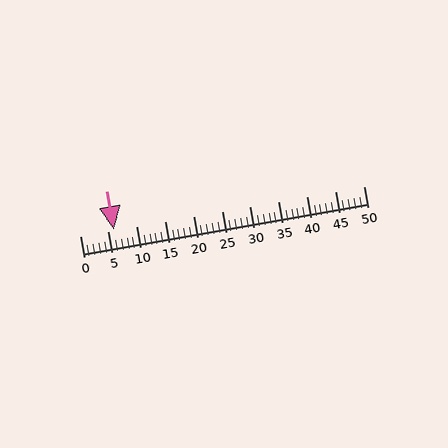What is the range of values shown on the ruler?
The ruler shows values from 0 to 50.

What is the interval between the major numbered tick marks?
The major tick marks are spaced 5 units apart.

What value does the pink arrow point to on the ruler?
The pink arrow points to approximately 6.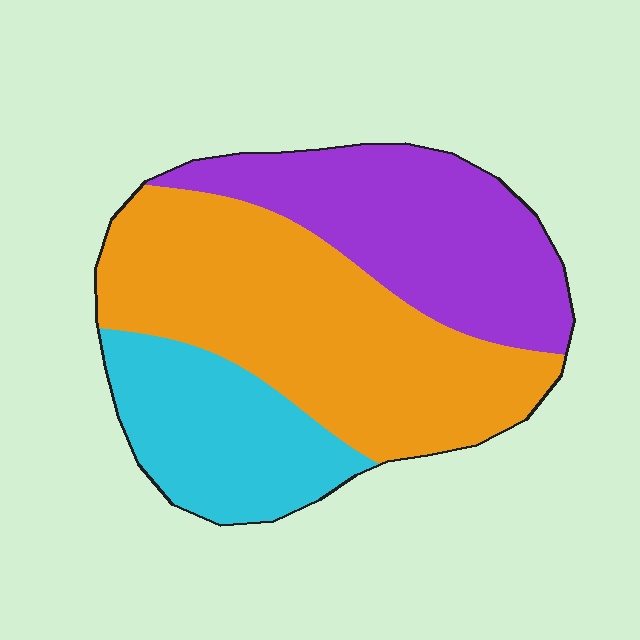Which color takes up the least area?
Cyan, at roughly 20%.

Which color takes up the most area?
Orange, at roughly 45%.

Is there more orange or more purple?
Orange.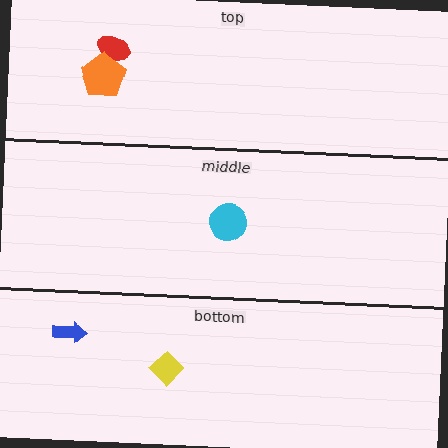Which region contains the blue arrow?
The bottom region.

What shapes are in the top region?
The red ellipse, the orange pentagon.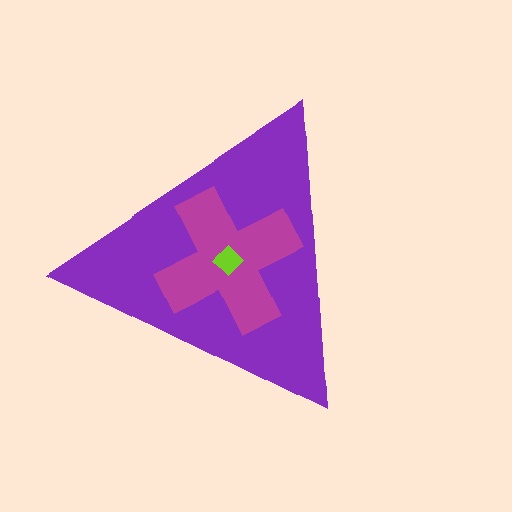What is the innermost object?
The lime diamond.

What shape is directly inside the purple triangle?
The magenta cross.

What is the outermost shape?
The purple triangle.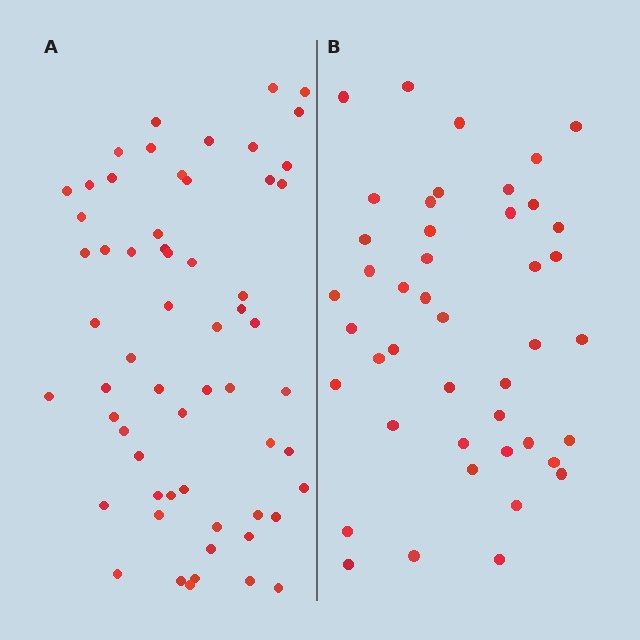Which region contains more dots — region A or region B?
Region A (the left region) has more dots.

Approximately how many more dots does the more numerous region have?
Region A has approximately 15 more dots than region B.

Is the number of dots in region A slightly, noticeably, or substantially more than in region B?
Region A has noticeably more, but not dramatically so. The ratio is roughly 1.4 to 1.